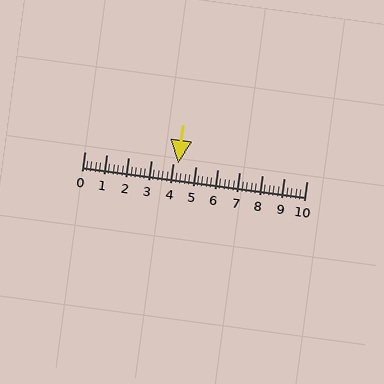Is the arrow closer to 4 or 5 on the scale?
The arrow is closer to 4.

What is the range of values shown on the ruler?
The ruler shows values from 0 to 10.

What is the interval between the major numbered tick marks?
The major tick marks are spaced 1 units apart.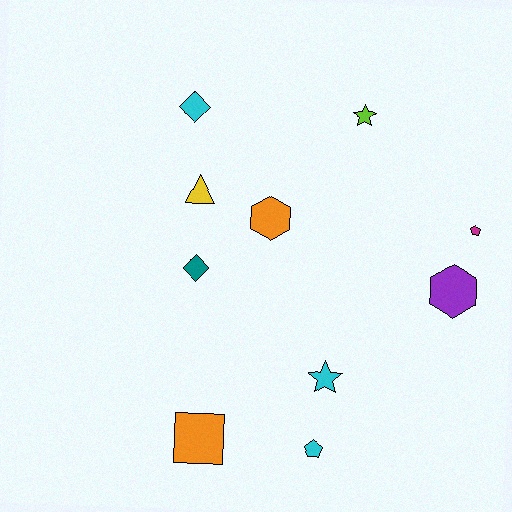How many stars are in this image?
There are 2 stars.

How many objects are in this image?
There are 10 objects.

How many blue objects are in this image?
There are no blue objects.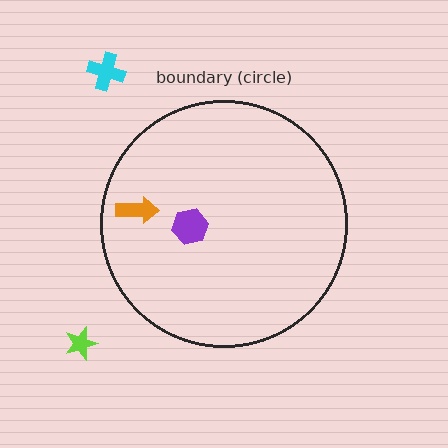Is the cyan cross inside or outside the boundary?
Outside.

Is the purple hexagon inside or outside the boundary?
Inside.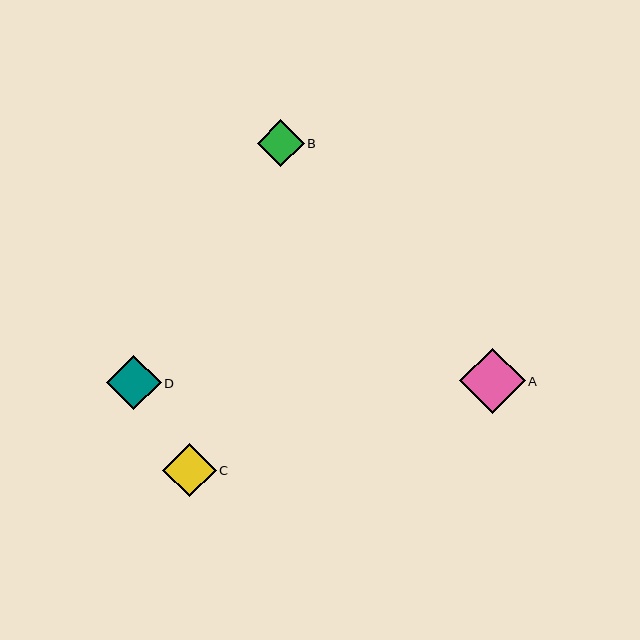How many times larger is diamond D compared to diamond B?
Diamond D is approximately 1.2 times the size of diamond B.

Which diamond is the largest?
Diamond A is the largest with a size of approximately 65 pixels.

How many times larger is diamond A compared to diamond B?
Diamond A is approximately 1.4 times the size of diamond B.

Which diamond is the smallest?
Diamond B is the smallest with a size of approximately 47 pixels.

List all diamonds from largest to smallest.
From largest to smallest: A, D, C, B.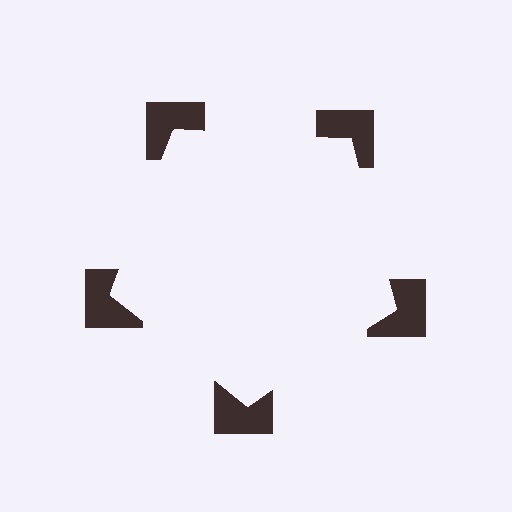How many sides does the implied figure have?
5 sides.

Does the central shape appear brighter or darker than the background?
It typically appears slightly brighter than the background, even though no actual brightness change is drawn.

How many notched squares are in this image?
There are 5 — one at each vertex of the illusory pentagon.